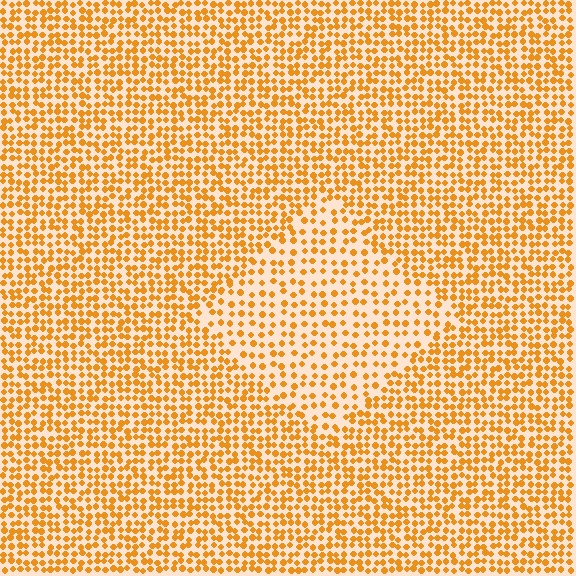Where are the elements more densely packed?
The elements are more densely packed outside the diamond boundary.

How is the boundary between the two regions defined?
The boundary is defined by a change in element density (approximately 1.8x ratio). All elements are the same color, size, and shape.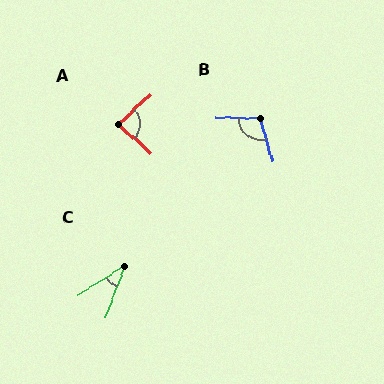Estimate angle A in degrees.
Approximately 84 degrees.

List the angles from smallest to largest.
C (37°), A (84°), B (107°).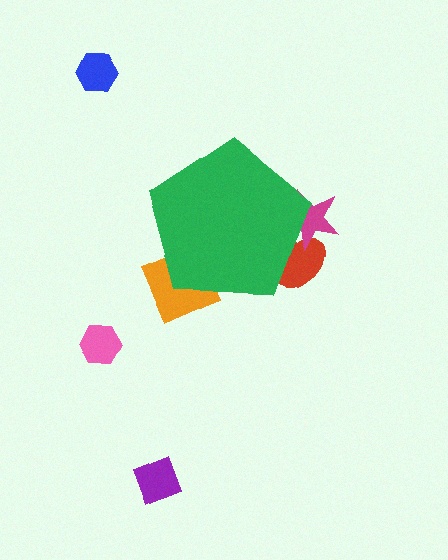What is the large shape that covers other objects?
A green pentagon.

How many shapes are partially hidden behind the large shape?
3 shapes are partially hidden.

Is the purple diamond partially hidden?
No, the purple diamond is fully visible.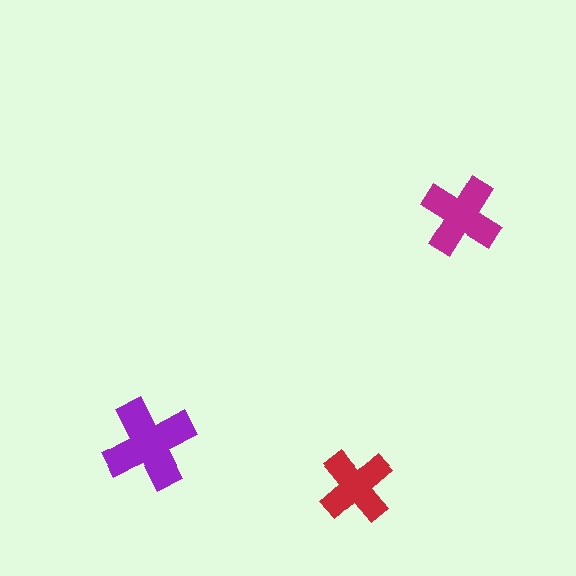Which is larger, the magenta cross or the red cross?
The magenta one.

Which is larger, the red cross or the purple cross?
The purple one.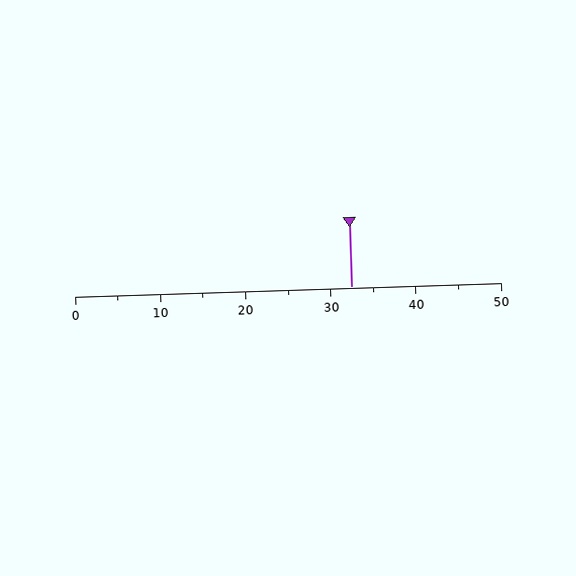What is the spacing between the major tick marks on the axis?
The major ticks are spaced 10 apart.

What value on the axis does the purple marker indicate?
The marker indicates approximately 32.5.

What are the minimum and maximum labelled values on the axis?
The axis runs from 0 to 50.